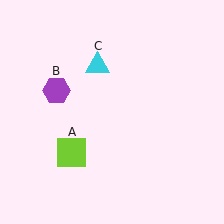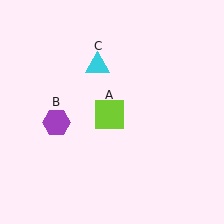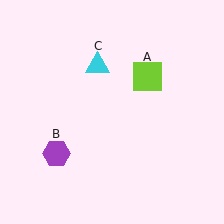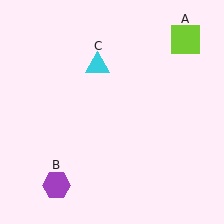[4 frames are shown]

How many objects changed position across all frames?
2 objects changed position: lime square (object A), purple hexagon (object B).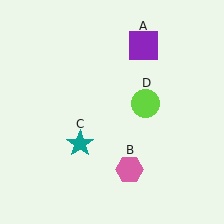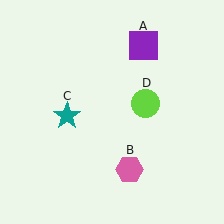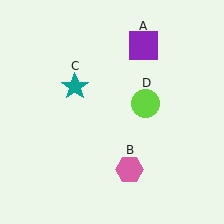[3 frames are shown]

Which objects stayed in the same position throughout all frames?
Purple square (object A) and pink hexagon (object B) and lime circle (object D) remained stationary.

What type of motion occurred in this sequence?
The teal star (object C) rotated clockwise around the center of the scene.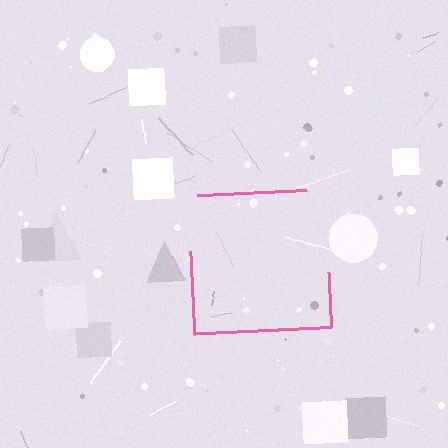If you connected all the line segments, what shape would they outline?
They would outline a square.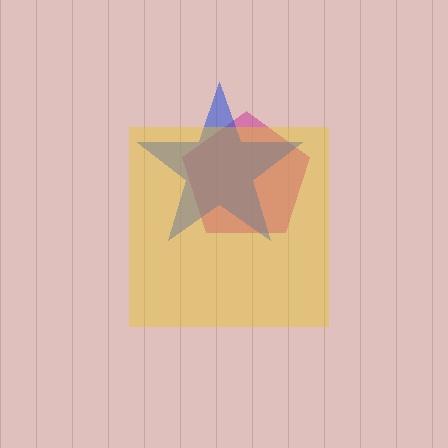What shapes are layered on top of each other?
The layered shapes are: a magenta pentagon, a blue star, a yellow square.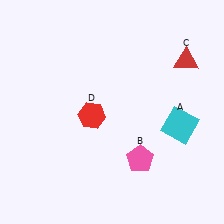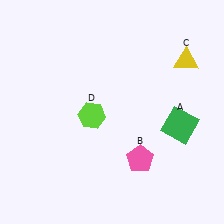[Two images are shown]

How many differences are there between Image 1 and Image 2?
There are 3 differences between the two images.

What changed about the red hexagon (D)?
In Image 1, D is red. In Image 2, it changed to lime.